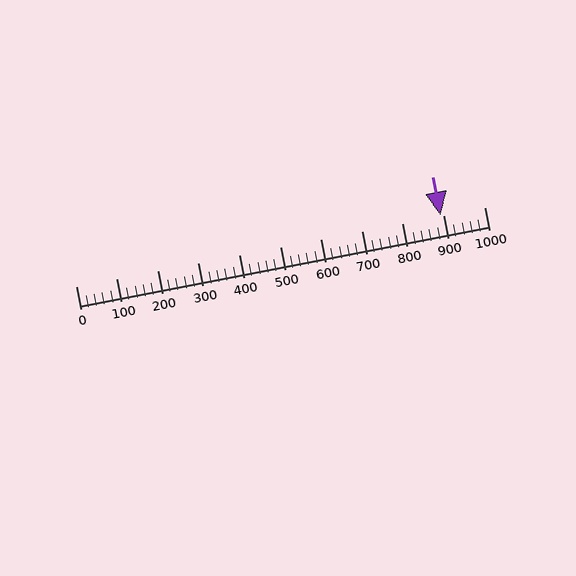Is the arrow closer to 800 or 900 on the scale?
The arrow is closer to 900.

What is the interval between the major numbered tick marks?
The major tick marks are spaced 100 units apart.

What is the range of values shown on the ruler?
The ruler shows values from 0 to 1000.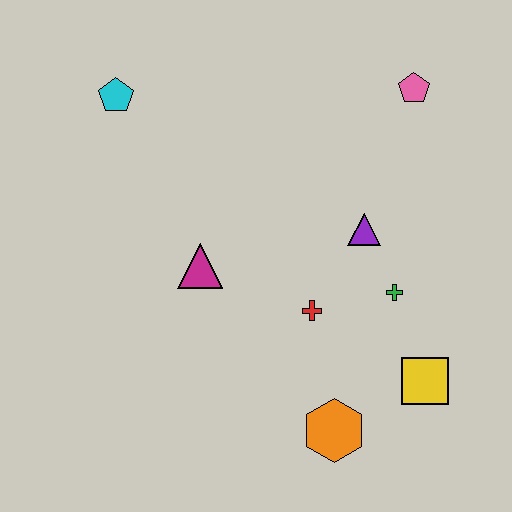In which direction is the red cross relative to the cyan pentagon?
The red cross is below the cyan pentagon.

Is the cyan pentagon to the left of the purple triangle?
Yes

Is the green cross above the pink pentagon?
No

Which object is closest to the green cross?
The purple triangle is closest to the green cross.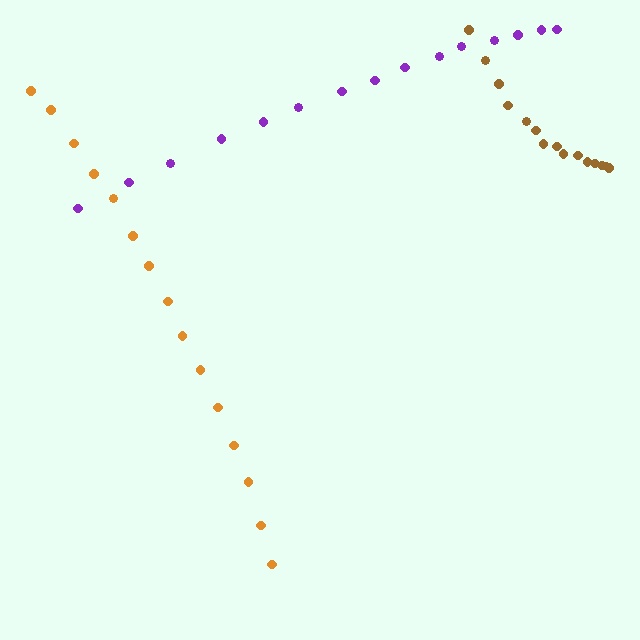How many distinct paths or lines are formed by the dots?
There are 3 distinct paths.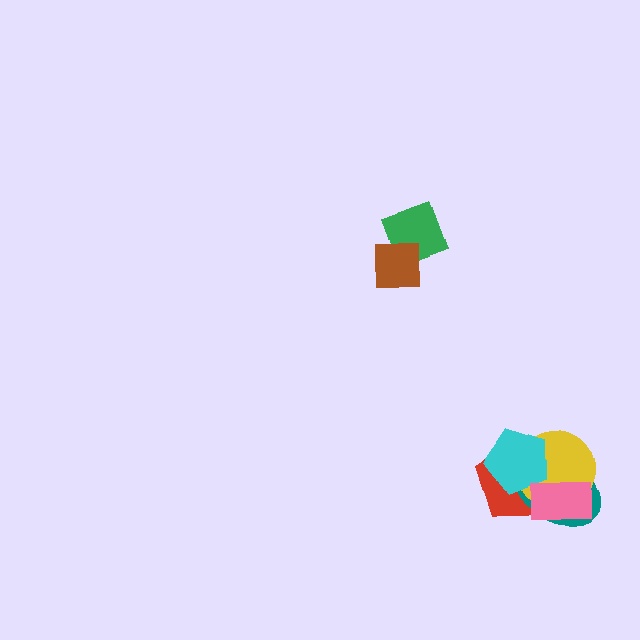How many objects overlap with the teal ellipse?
4 objects overlap with the teal ellipse.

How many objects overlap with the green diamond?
1 object overlaps with the green diamond.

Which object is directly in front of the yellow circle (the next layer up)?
The cyan pentagon is directly in front of the yellow circle.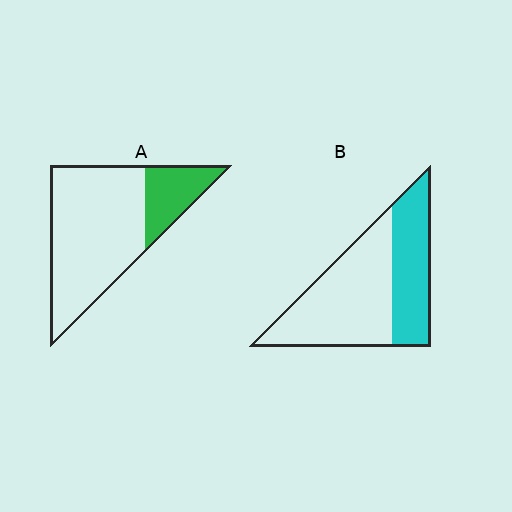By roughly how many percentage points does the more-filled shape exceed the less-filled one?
By roughly 15 percentage points (B over A).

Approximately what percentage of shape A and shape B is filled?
A is approximately 25% and B is approximately 40%.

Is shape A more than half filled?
No.